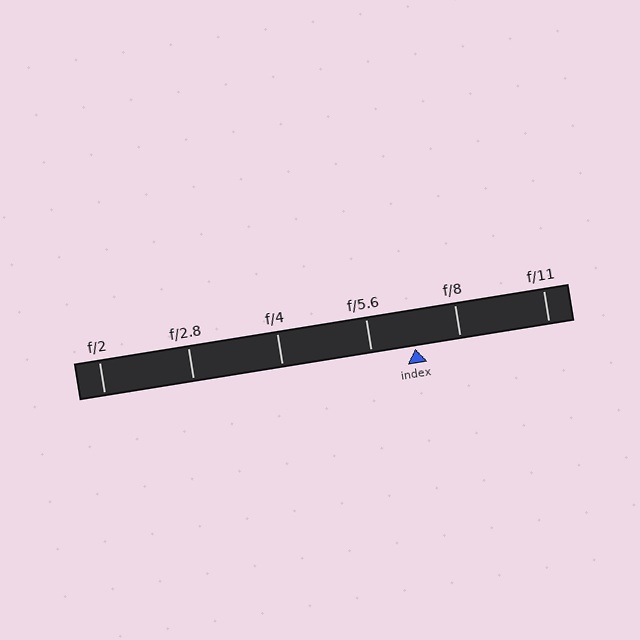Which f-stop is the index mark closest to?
The index mark is closest to f/5.6.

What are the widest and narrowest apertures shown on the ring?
The widest aperture shown is f/2 and the narrowest is f/11.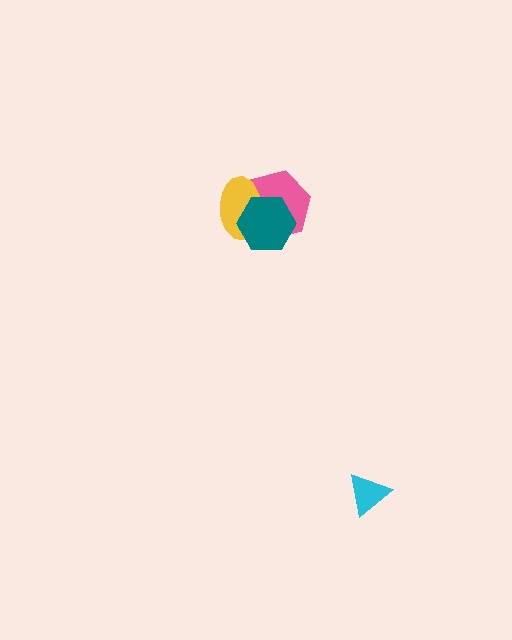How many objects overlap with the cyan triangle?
0 objects overlap with the cyan triangle.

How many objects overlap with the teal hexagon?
2 objects overlap with the teal hexagon.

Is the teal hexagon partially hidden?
No, no other shape covers it.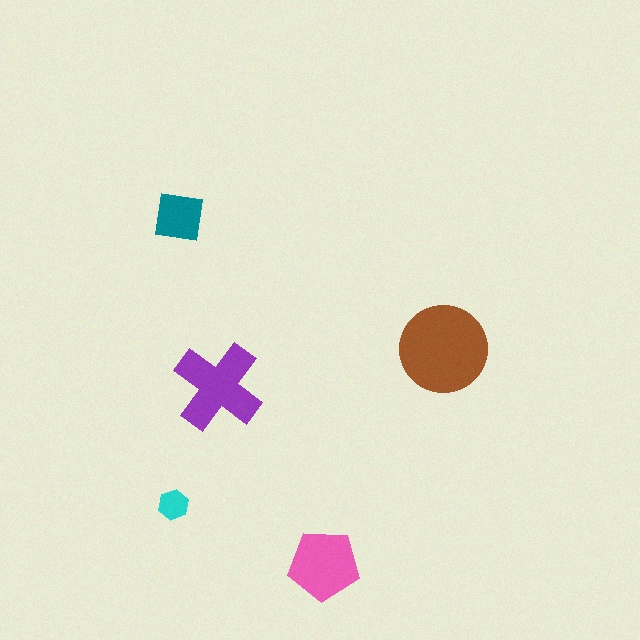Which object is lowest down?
The pink pentagon is bottommost.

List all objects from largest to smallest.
The brown circle, the purple cross, the pink pentagon, the teal square, the cyan hexagon.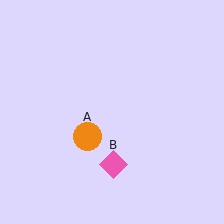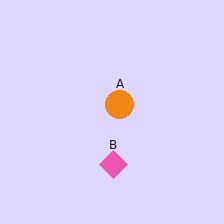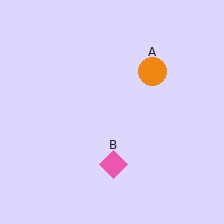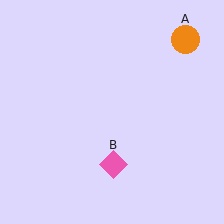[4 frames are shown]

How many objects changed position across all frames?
1 object changed position: orange circle (object A).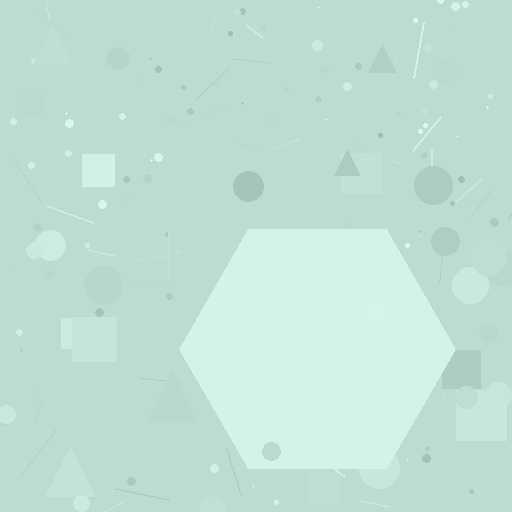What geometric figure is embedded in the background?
A hexagon is embedded in the background.